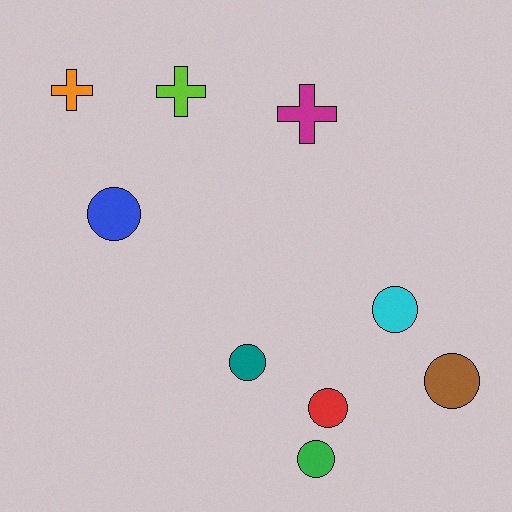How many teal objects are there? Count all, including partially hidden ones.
There is 1 teal object.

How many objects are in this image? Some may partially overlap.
There are 9 objects.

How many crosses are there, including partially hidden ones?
There are 3 crosses.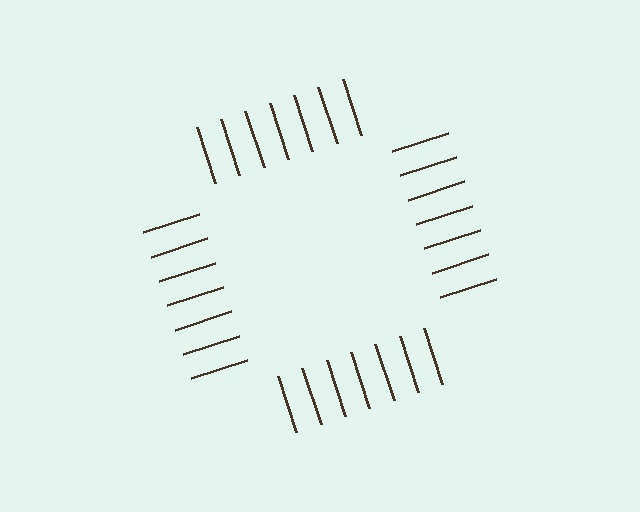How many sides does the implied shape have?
4 sides — the line-ends trace a square.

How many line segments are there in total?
28 — 7 along each of the 4 edges.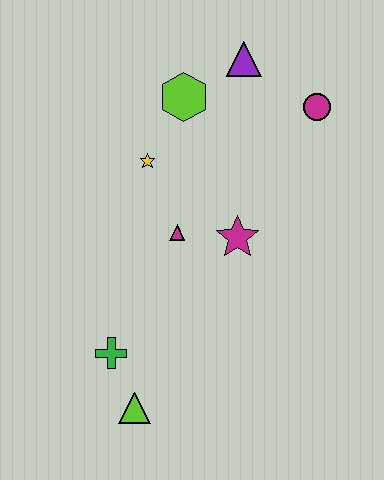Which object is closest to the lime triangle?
The green cross is closest to the lime triangle.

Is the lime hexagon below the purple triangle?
Yes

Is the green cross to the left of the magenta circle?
Yes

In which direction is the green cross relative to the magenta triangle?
The green cross is below the magenta triangle.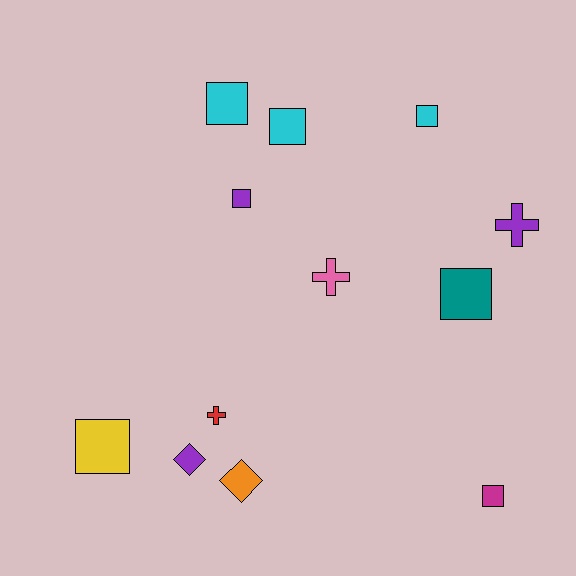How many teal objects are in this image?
There is 1 teal object.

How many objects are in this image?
There are 12 objects.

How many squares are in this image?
There are 7 squares.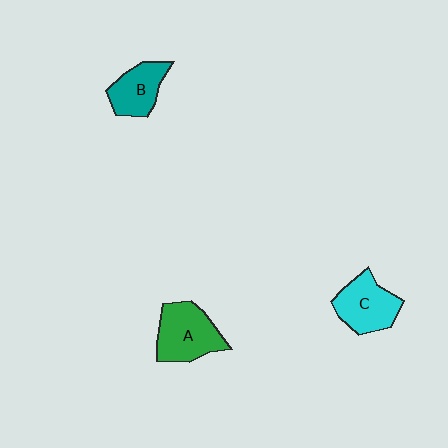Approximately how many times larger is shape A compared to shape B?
Approximately 1.4 times.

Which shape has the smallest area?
Shape B (teal).